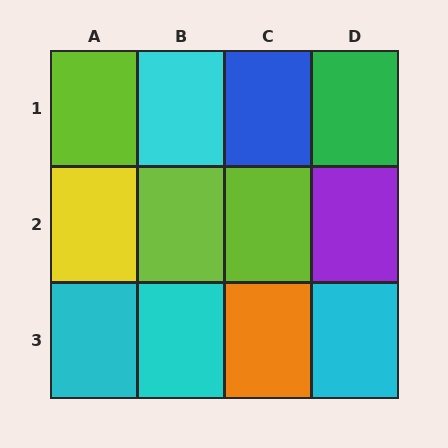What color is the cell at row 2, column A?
Yellow.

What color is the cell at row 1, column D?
Green.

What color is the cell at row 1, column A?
Lime.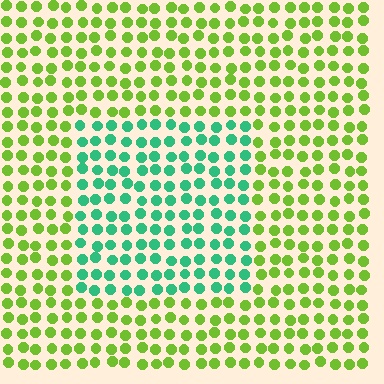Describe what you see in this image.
The image is filled with small lime elements in a uniform arrangement. A rectangle-shaped region is visible where the elements are tinted to a slightly different hue, forming a subtle color boundary.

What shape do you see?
I see a rectangle.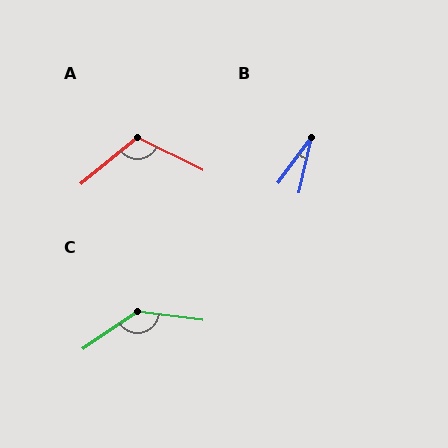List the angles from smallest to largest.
B (24°), A (114°), C (139°).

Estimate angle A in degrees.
Approximately 114 degrees.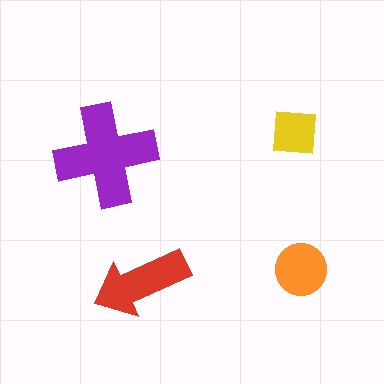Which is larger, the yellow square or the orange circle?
The orange circle.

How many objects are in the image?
There are 4 objects in the image.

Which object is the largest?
The purple cross.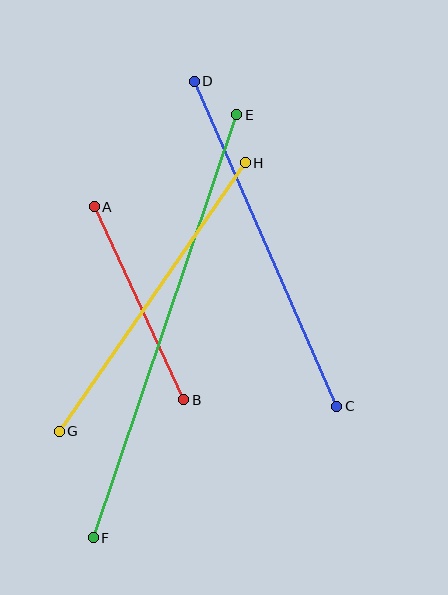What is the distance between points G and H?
The distance is approximately 326 pixels.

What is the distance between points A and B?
The distance is approximately 213 pixels.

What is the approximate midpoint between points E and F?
The midpoint is at approximately (165, 326) pixels.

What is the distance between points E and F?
The distance is approximately 446 pixels.